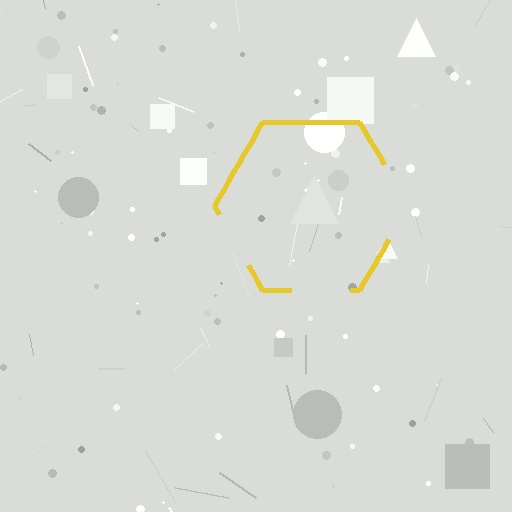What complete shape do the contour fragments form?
The contour fragments form a hexagon.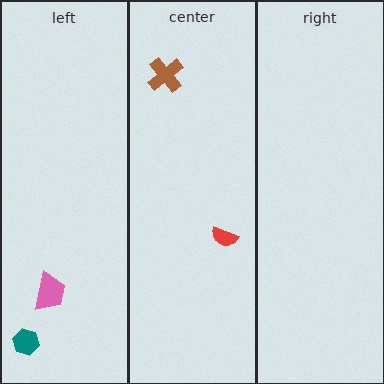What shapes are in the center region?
The red semicircle, the brown cross.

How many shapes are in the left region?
2.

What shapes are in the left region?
The teal hexagon, the pink trapezoid.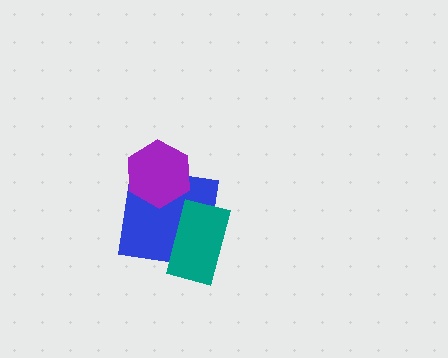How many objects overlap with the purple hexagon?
1 object overlaps with the purple hexagon.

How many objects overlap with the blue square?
2 objects overlap with the blue square.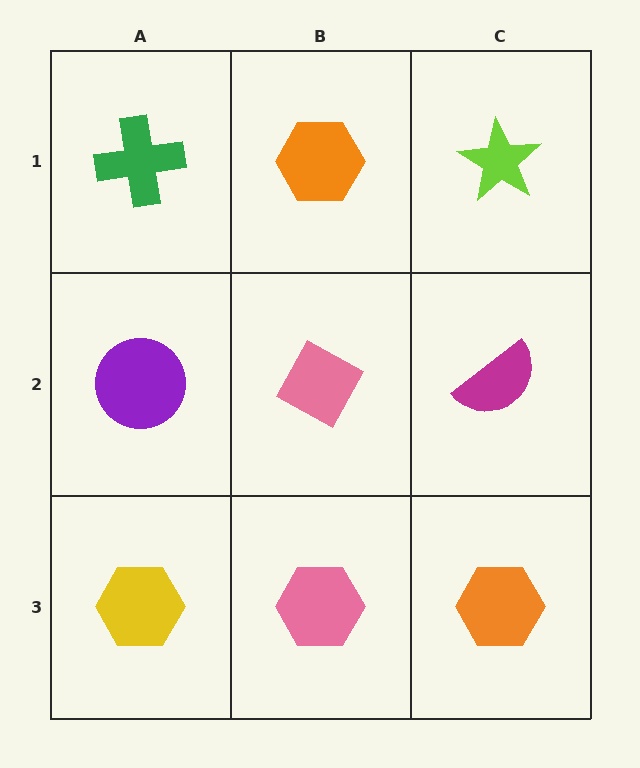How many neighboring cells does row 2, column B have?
4.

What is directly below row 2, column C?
An orange hexagon.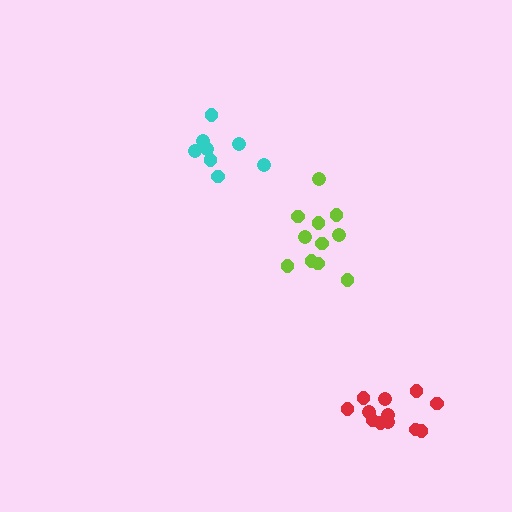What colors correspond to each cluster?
The clusters are colored: lime, cyan, red.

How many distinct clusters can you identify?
There are 3 distinct clusters.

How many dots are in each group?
Group 1: 11 dots, Group 2: 8 dots, Group 3: 12 dots (31 total).